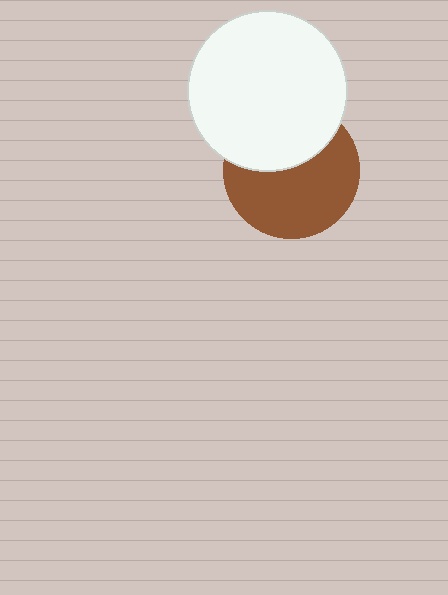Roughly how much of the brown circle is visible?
About half of it is visible (roughly 61%).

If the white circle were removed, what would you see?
You would see the complete brown circle.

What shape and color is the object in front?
The object in front is a white circle.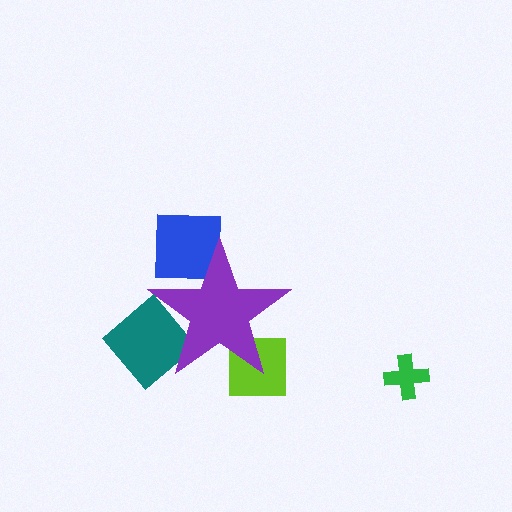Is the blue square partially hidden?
Yes, the blue square is partially hidden behind the purple star.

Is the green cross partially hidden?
No, the green cross is fully visible.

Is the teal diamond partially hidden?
Yes, the teal diamond is partially hidden behind the purple star.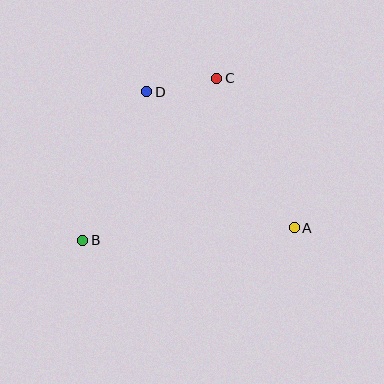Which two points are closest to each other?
Points C and D are closest to each other.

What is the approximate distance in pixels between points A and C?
The distance between A and C is approximately 169 pixels.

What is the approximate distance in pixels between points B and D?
The distance between B and D is approximately 161 pixels.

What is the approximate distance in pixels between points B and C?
The distance between B and C is approximately 210 pixels.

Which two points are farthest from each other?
Points A and B are farthest from each other.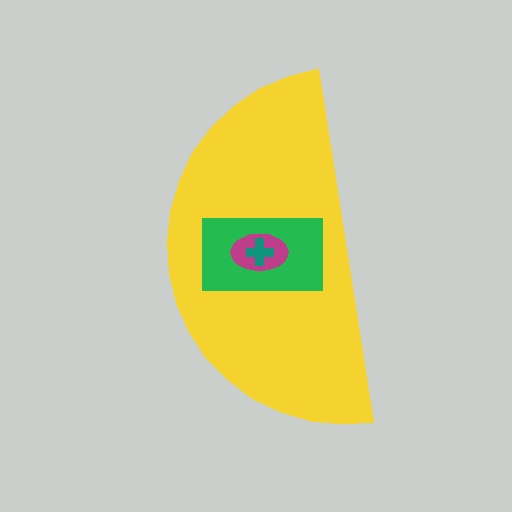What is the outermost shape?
The yellow semicircle.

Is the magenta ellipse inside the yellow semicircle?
Yes.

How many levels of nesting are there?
4.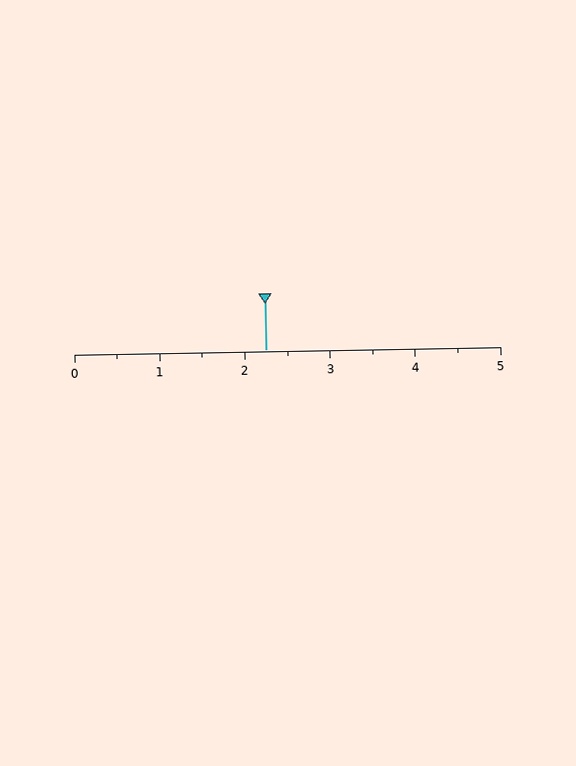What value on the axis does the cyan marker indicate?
The marker indicates approximately 2.2.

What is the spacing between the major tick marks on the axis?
The major ticks are spaced 1 apart.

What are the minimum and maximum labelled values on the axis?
The axis runs from 0 to 5.